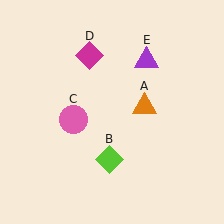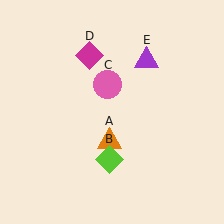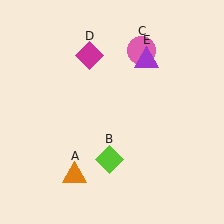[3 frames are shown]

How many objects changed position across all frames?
2 objects changed position: orange triangle (object A), pink circle (object C).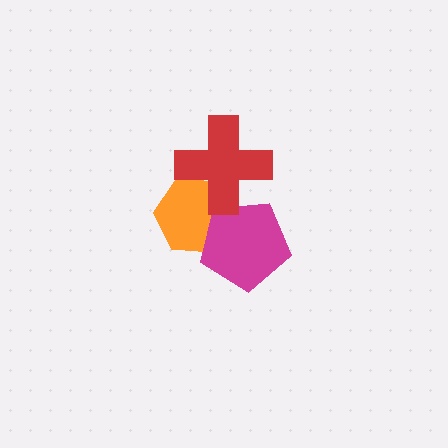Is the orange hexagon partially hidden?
Yes, it is partially covered by another shape.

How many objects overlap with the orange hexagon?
2 objects overlap with the orange hexagon.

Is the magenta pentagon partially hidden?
Yes, it is partially covered by another shape.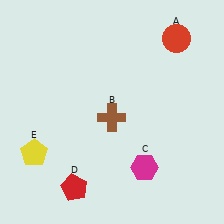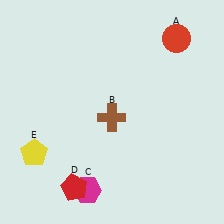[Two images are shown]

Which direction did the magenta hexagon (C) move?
The magenta hexagon (C) moved left.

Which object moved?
The magenta hexagon (C) moved left.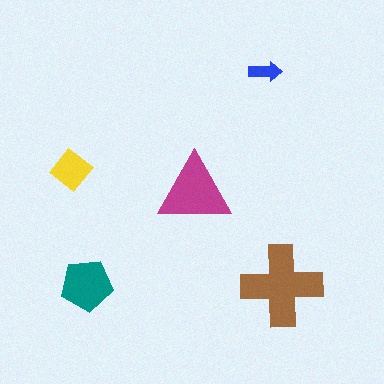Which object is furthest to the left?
The yellow diamond is leftmost.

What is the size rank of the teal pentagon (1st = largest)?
3rd.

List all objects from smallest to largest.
The blue arrow, the yellow diamond, the teal pentagon, the magenta triangle, the brown cross.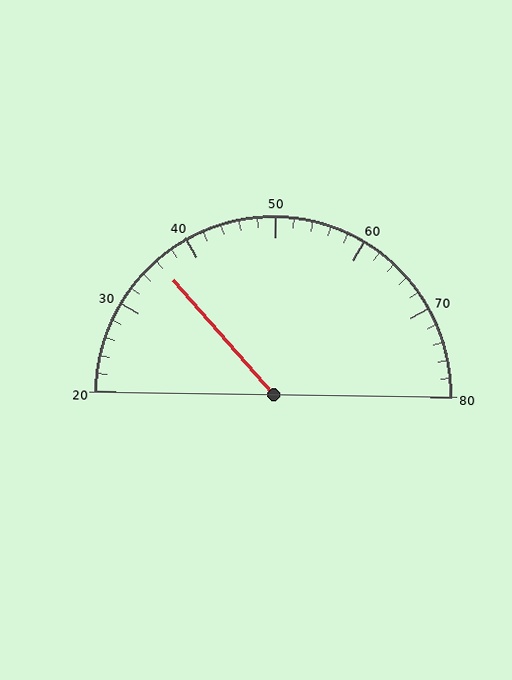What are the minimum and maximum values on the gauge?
The gauge ranges from 20 to 80.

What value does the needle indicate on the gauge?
The needle indicates approximately 36.